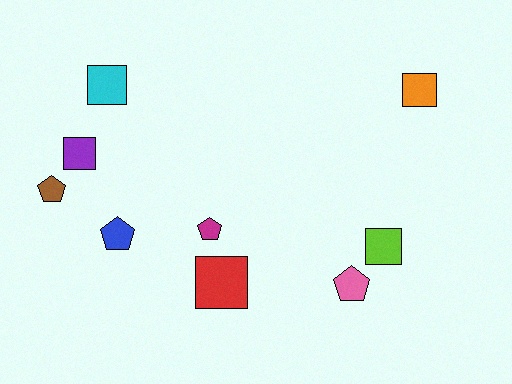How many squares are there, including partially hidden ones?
There are 5 squares.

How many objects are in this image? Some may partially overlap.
There are 9 objects.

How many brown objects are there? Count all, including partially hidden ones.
There is 1 brown object.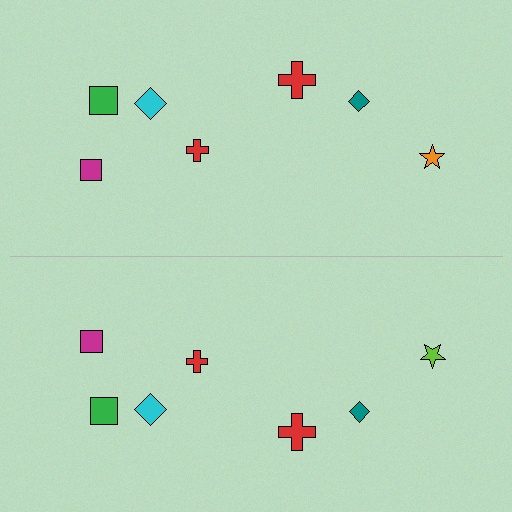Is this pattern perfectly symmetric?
No, the pattern is not perfectly symmetric. The lime star on the bottom side breaks the symmetry — its mirror counterpart is orange.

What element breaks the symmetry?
The lime star on the bottom side breaks the symmetry — its mirror counterpart is orange.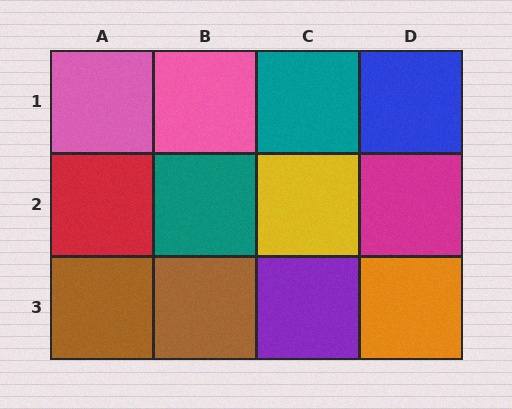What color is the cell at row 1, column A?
Pink.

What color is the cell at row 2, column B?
Teal.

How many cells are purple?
1 cell is purple.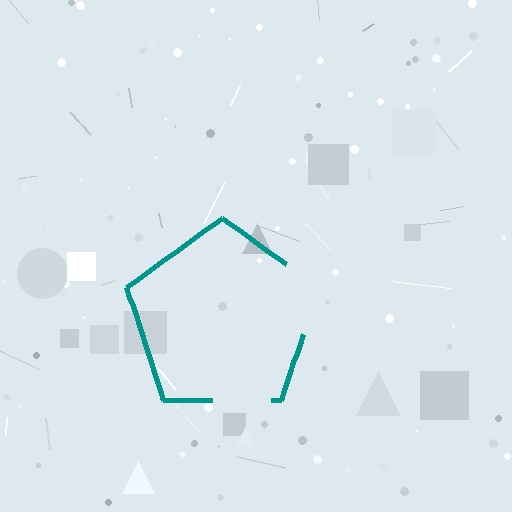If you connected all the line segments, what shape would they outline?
They would outline a pentagon.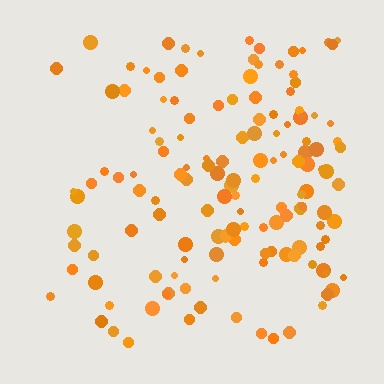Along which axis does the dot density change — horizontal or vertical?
Horizontal.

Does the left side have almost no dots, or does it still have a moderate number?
Still a moderate number, just noticeably fewer than the right.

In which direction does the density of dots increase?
From left to right, with the right side densest.